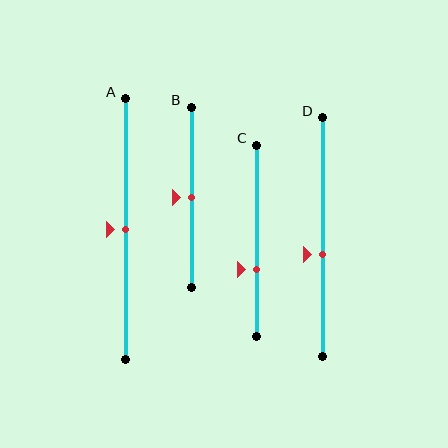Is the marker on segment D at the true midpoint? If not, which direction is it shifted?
No, the marker on segment D is shifted downward by about 7% of the segment length.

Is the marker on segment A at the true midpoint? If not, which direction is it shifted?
Yes, the marker on segment A is at the true midpoint.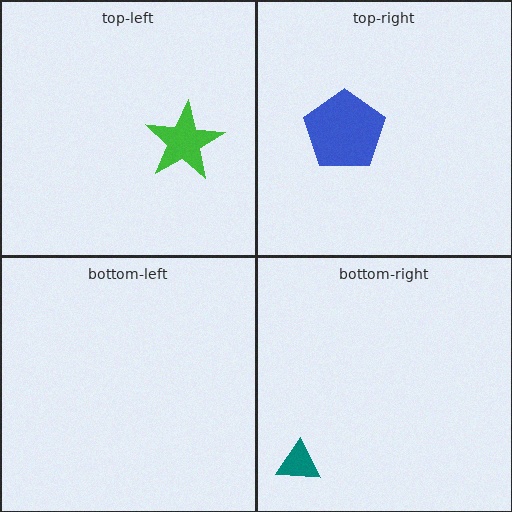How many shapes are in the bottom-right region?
1.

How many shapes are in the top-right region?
1.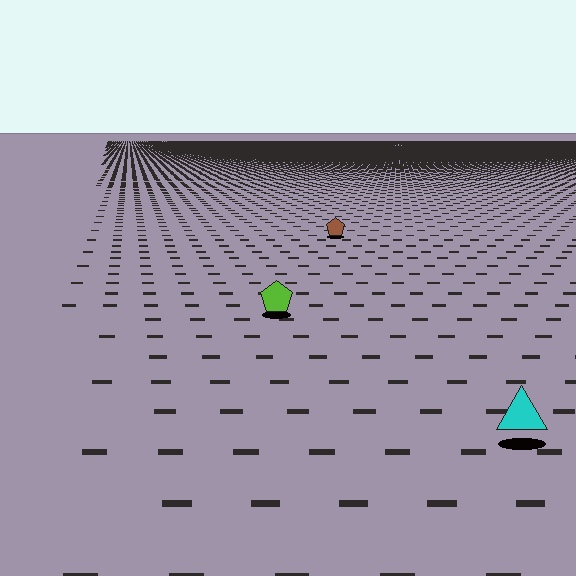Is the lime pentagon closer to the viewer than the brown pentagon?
Yes. The lime pentagon is closer — you can tell from the texture gradient: the ground texture is coarser near it.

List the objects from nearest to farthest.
From nearest to farthest: the cyan triangle, the lime pentagon, the brown pentagon.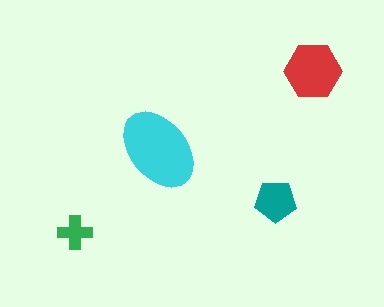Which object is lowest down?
The green cross is bottommost.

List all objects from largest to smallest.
The cyan ellipse, the red hexagon, the teal pentagon, the green cross.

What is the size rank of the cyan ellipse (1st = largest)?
1st.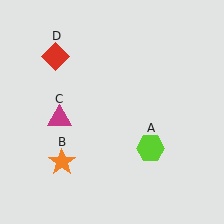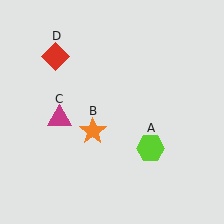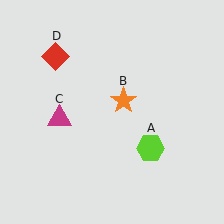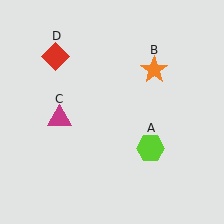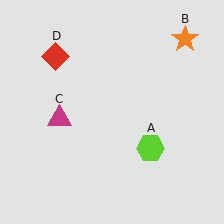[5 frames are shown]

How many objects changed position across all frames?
1 object changed position: orange star (object B).